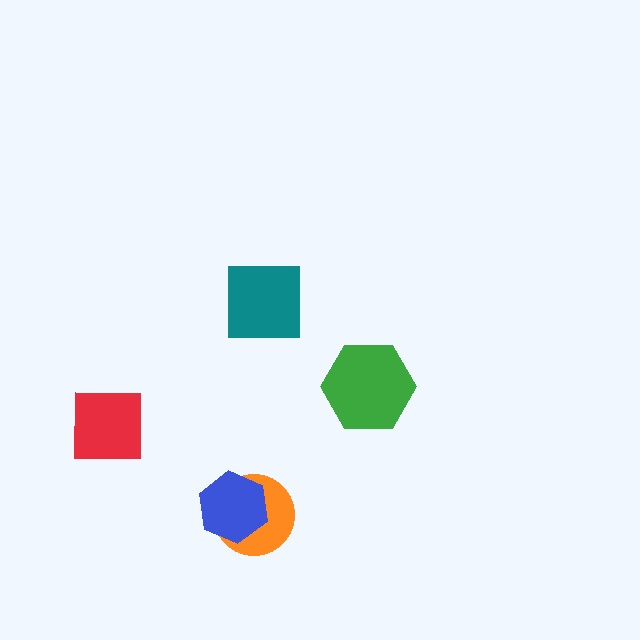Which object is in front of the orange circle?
The blue hexagon is in front of the orange circle.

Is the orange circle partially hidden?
Yes, it is partially covered by another shape.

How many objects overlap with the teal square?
0 objects overlap with the teal square.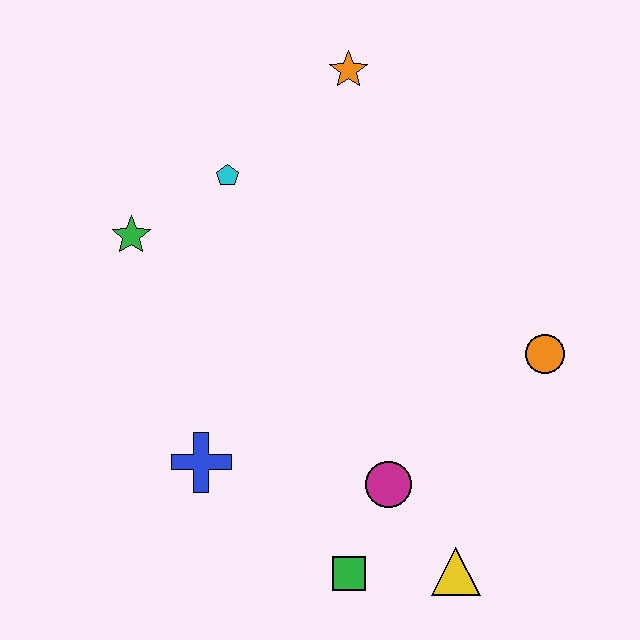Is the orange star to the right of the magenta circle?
No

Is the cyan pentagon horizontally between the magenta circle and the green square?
No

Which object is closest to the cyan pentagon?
The green star is closest to the cyan pentagon.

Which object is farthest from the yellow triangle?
The orange star is farthest from the yellow triangle.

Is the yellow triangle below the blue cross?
Yes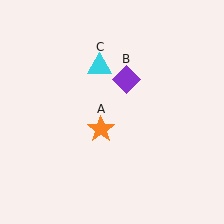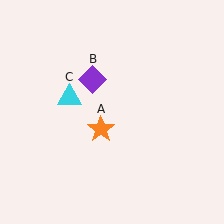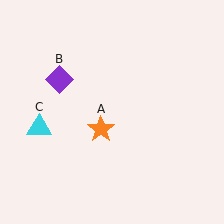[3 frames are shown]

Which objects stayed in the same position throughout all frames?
Orange star (object A) remained stationary.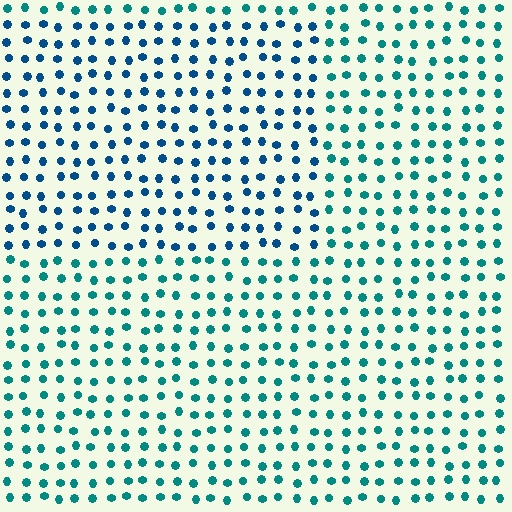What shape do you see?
I see a rectangle.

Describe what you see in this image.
The image is filled with small teal elements in a uniform arrangement. A rectangle-shaped region is visible where the elements are tinted to a slightly different hue, forming a subtle color boundary.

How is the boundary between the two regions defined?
The boundary is defined purely by a slight shift in hue (about 32 degrees). Spacing, size, and orientation are identical on both sides.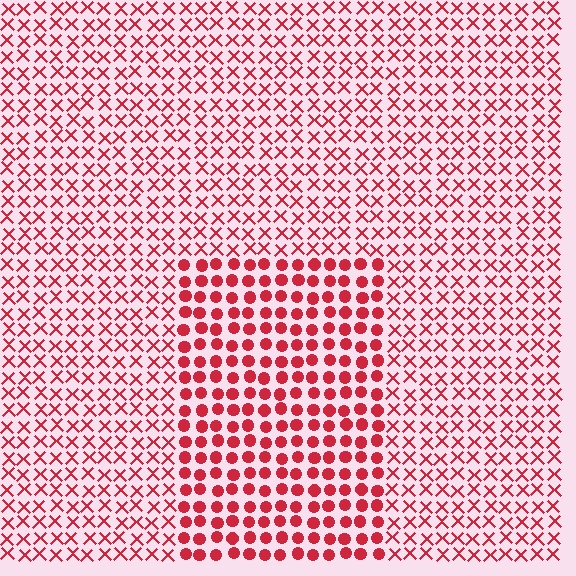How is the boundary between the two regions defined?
The boundary is defined by a change in element shape: circles inside vs. X marks outside. All elements share the same color and spacing.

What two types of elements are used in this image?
The image uses circles inside the rectangle region and X marks outside it.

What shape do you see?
I see a rectangle.